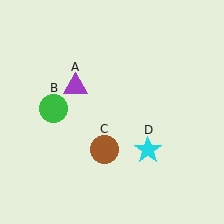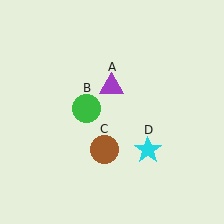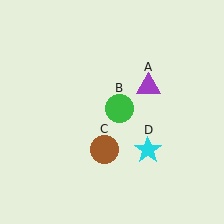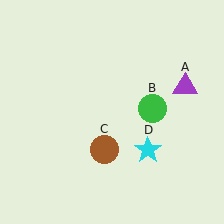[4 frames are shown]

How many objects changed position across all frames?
2 objects changed position: purple triangle (object A), green circle (object B).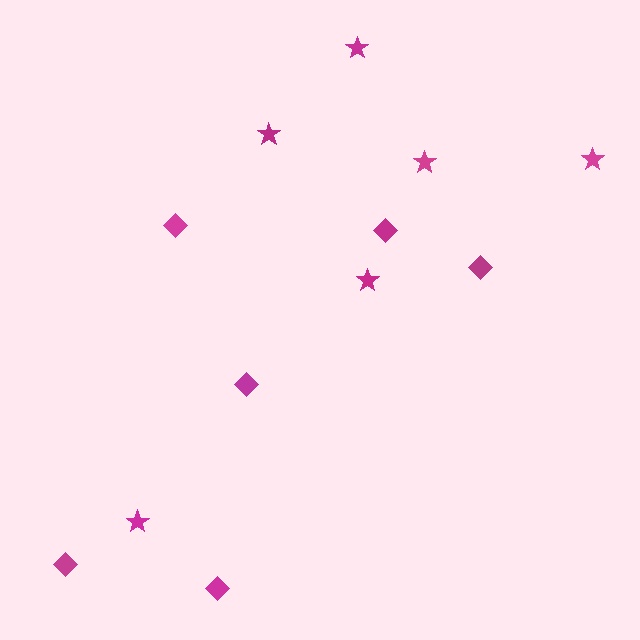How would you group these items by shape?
There are 2 groups: one group of stars (6) and one group of diamonds (6).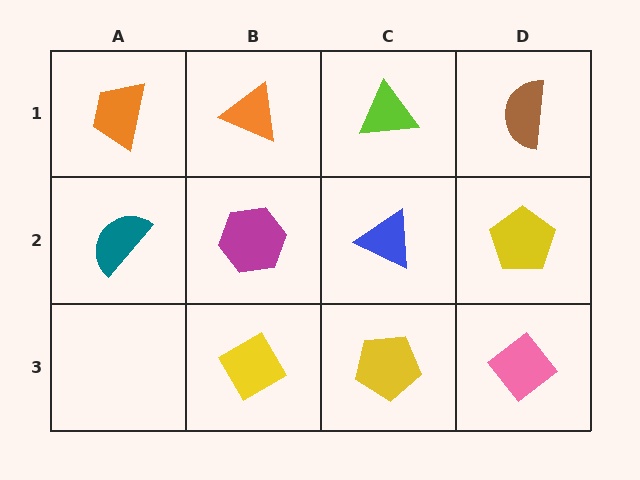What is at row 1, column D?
A brown semicircle.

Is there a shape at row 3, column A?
No, that cell is empty.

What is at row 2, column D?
A yellow pentagon.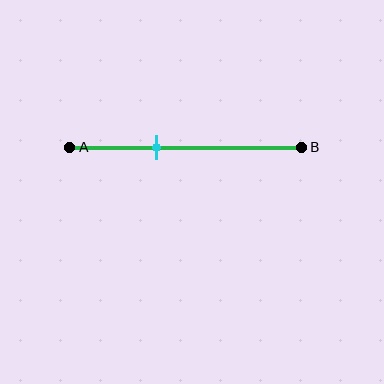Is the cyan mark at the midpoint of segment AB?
No, the mark is at about 35% from A, not at the 50% midpoint.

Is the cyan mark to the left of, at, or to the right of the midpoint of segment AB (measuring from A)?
The cyan mark is to the left of the midpoint of segment AB.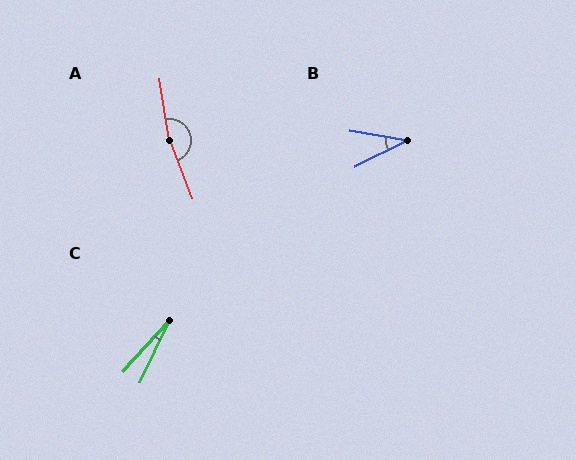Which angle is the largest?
A, at approximately 167 degrees.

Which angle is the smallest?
C, at approximately 17 degrees.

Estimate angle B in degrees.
Approximately 36 degrees.